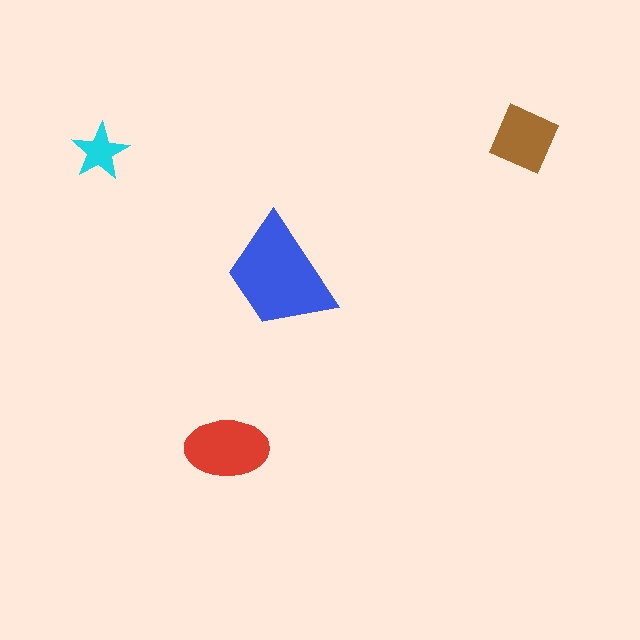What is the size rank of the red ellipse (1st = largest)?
2nd.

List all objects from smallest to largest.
The cyan star, the brown diamond, the red ellipse, the blue trapezoid.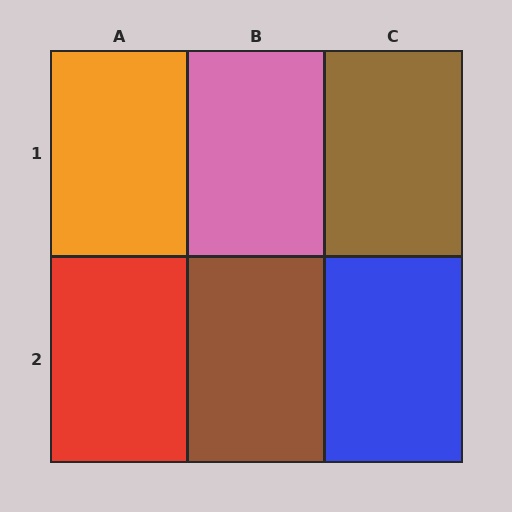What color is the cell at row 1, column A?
Orange.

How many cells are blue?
1 cell is blue.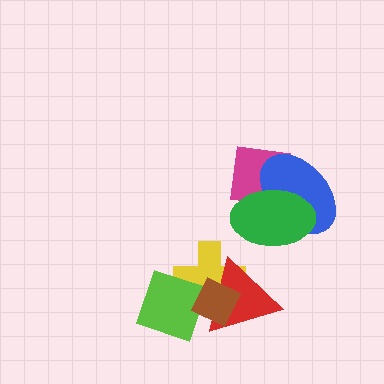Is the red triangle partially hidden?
Yes, it is partially covered by another shape.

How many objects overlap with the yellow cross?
3 objects overlap with the yellow cross.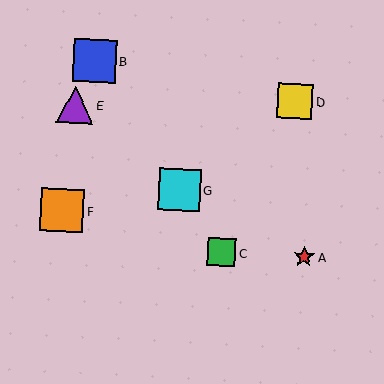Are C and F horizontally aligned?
No, C is at y≈252 and F is at y≈210.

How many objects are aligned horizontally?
2 objects (A, C) are aligned horizontally.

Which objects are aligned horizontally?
Objects A, C are aligned horizontally.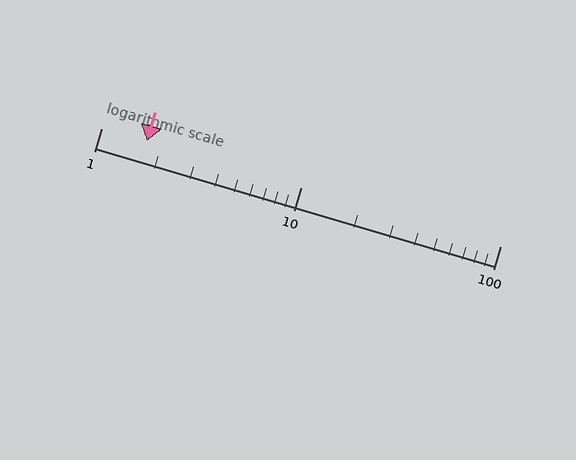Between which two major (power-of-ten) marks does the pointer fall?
The pointer is between 1 and 10.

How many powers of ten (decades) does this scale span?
The scale spans 2 decades, from 1 to 100.